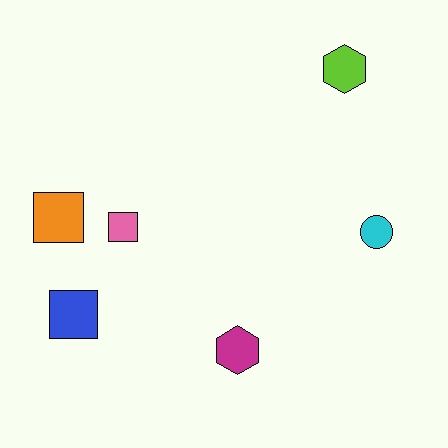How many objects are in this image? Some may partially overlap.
There are 6 objects.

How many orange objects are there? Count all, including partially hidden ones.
There is 1 orange object.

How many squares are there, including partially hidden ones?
There are 3 squares.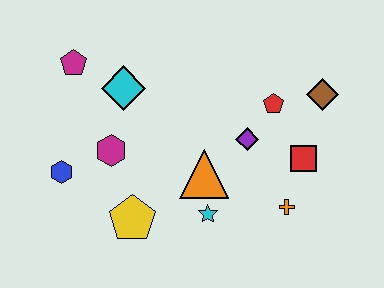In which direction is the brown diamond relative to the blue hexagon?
The brown diamond is to the right of the blue hexagon.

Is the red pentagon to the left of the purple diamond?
No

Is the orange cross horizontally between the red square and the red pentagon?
Yes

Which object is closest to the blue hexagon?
The magenta hexagon is closest to the blue hexagon.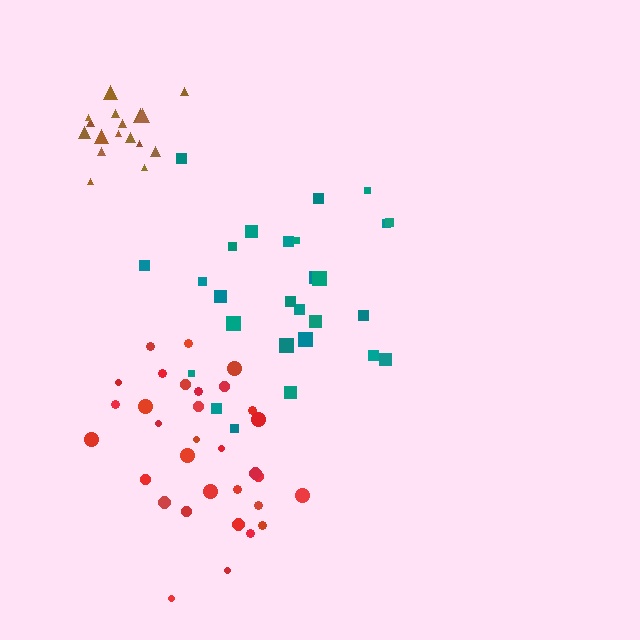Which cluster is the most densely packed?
Brown.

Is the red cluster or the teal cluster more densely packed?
Red.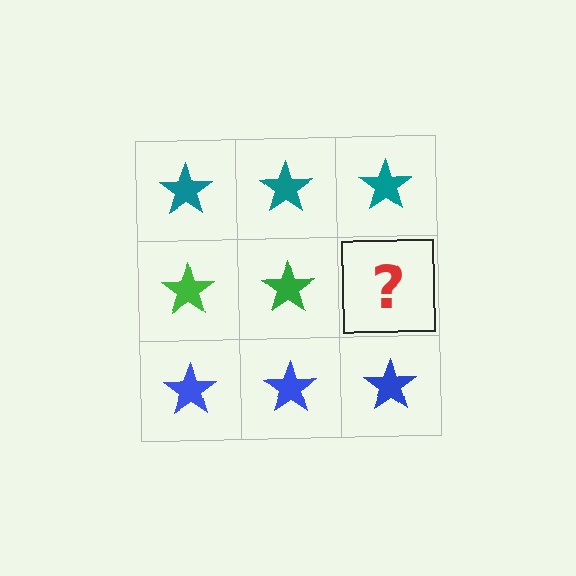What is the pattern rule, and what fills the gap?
The rule is that each row has a consistent color. The gap should be filled with a green star.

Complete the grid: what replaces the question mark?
The question mark should be replaced with a green star.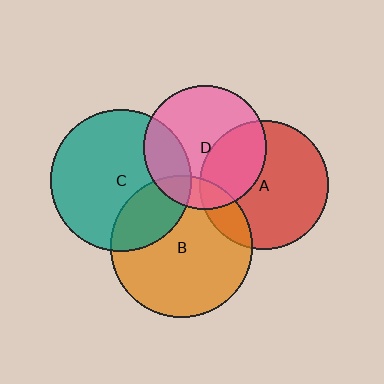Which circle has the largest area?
Circle B (orange).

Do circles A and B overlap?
Yes.